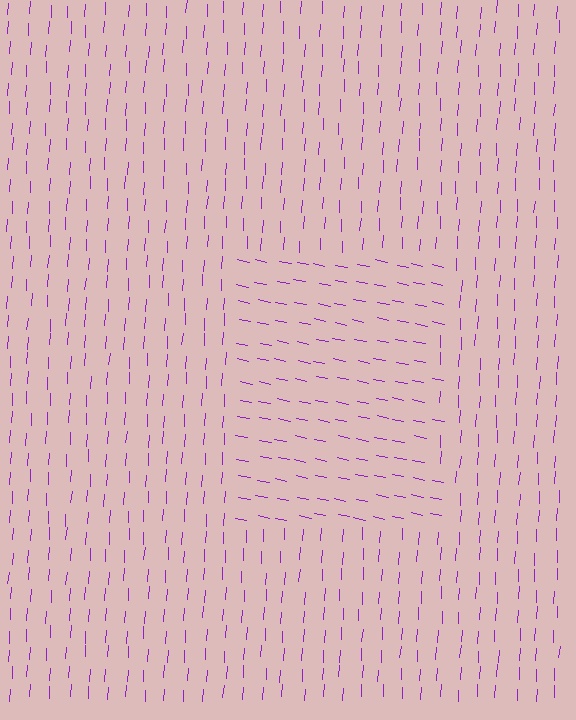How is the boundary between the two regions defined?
The boundary is defined purely by a change in line orientation (approximately 81 degrees difference). All lines are the same color and thickness.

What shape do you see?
I see a rectangle.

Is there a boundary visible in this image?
Yes, there is a texture boundary formed by a change in line orientation.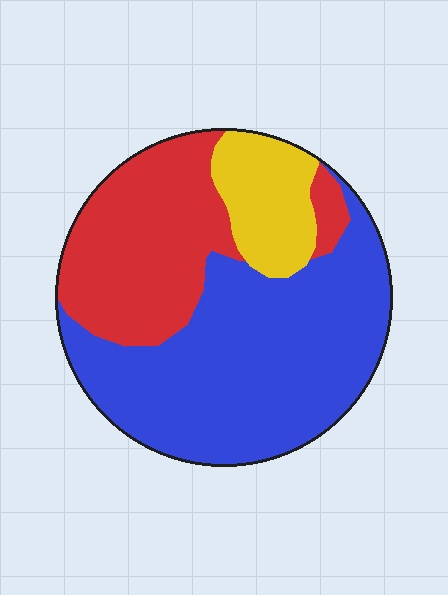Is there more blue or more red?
Blue.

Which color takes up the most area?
Blue, at roughly 55%.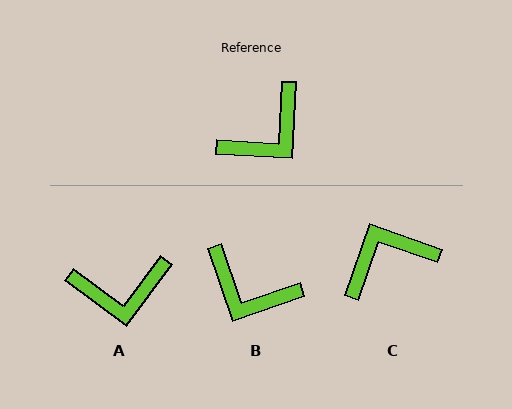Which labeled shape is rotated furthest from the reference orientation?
C, about 164 degrees away.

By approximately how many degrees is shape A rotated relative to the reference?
Approximately 33 degrees clockwise.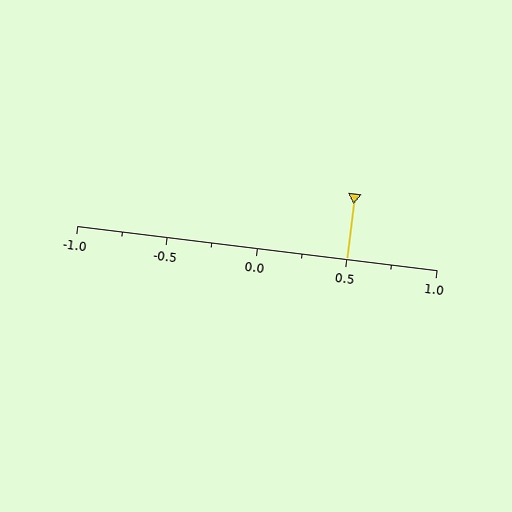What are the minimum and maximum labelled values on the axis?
The axis runs from -1.0 to 1.0.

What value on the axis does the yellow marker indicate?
The marker indicates approximately 0.5.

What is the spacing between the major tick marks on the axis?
The major ticks are spaced 0.5 apart.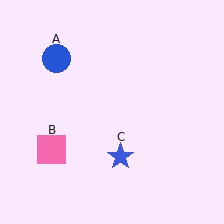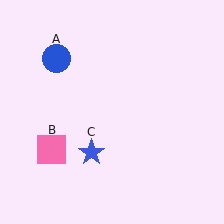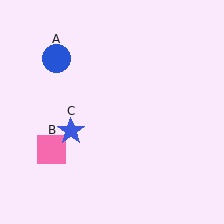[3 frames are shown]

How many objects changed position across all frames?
1 object changed position: blue star (object C).